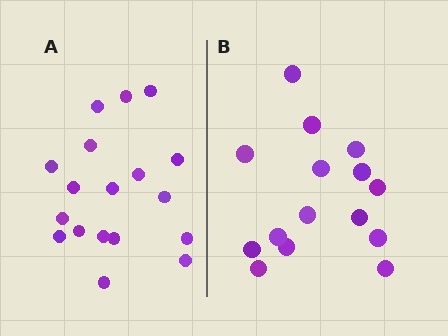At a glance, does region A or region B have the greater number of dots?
Region A (the left region) has more dots.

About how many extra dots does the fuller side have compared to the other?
Region A has just a few more — roughly 2 or 3 more dots than region B.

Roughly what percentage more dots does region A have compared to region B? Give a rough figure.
About 20% more.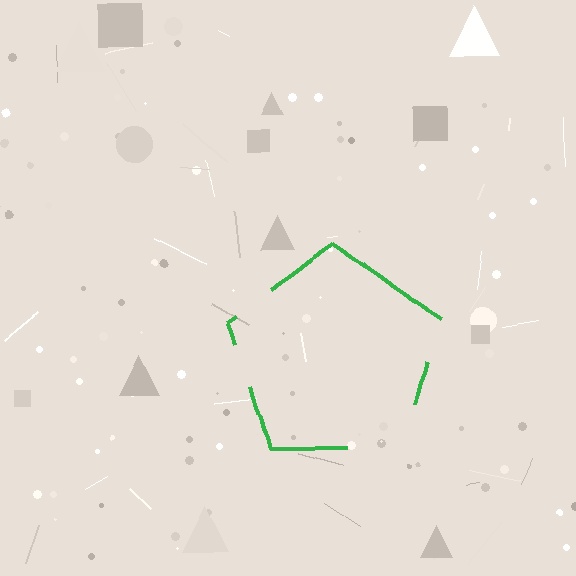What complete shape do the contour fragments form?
The contour fragments form a pentagon.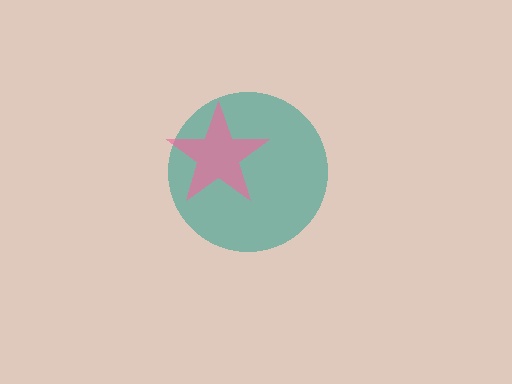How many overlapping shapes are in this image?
There are 2 overlapping shapes in the image.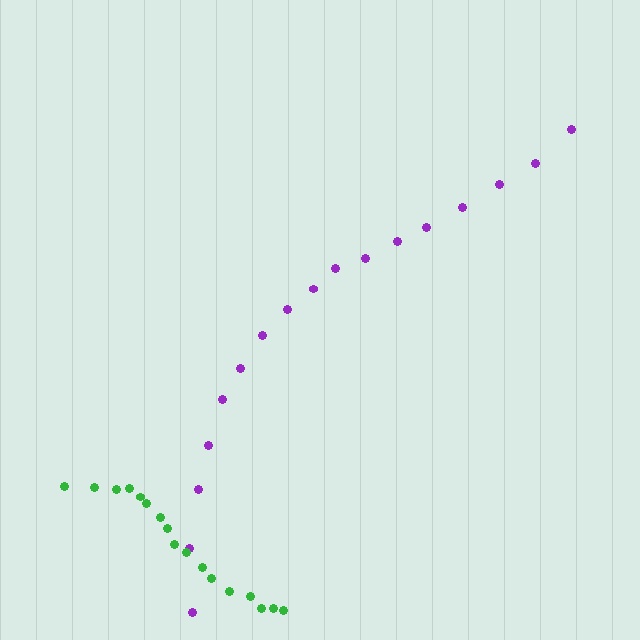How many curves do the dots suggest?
There are 2 distinct paths.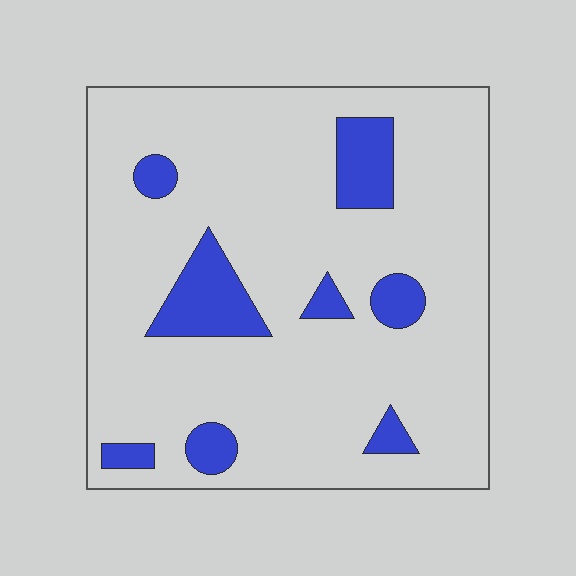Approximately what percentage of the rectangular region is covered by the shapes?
Approximately 15%.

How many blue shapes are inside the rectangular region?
8.